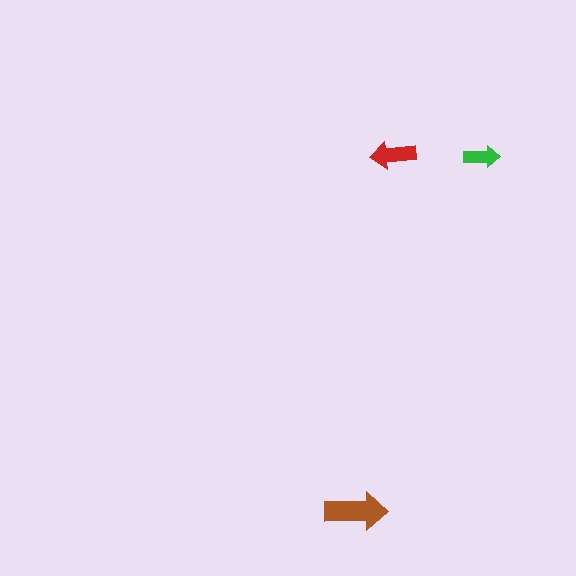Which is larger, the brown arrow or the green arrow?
The brown one.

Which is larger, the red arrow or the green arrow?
The red one.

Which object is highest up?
The red arrow is topmost.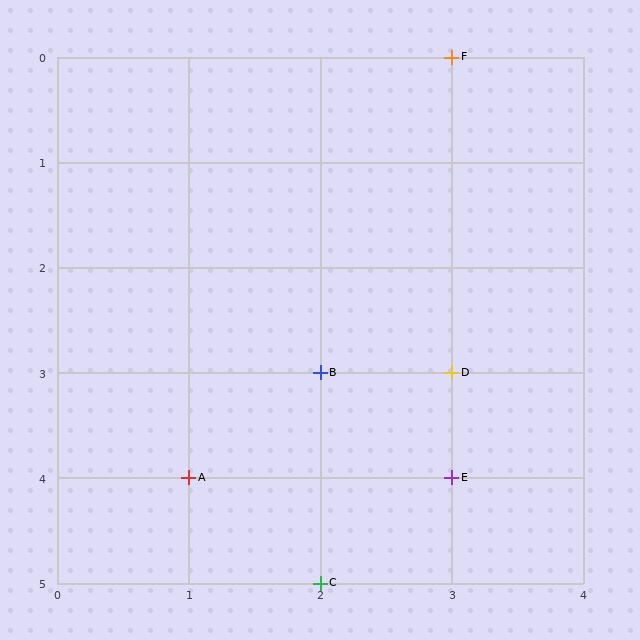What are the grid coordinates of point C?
Point C is at grid coordinates (2, 5).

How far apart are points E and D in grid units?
Points E and D are 1 row apart.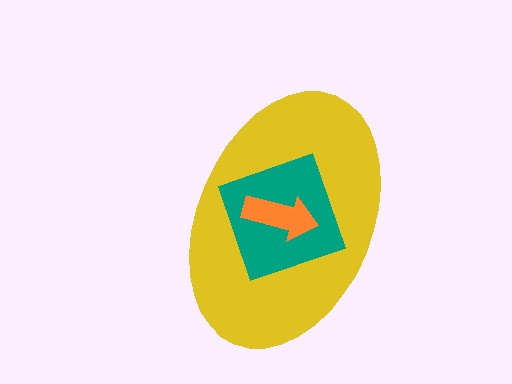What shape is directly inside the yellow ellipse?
The teal square.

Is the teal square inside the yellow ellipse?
Yes.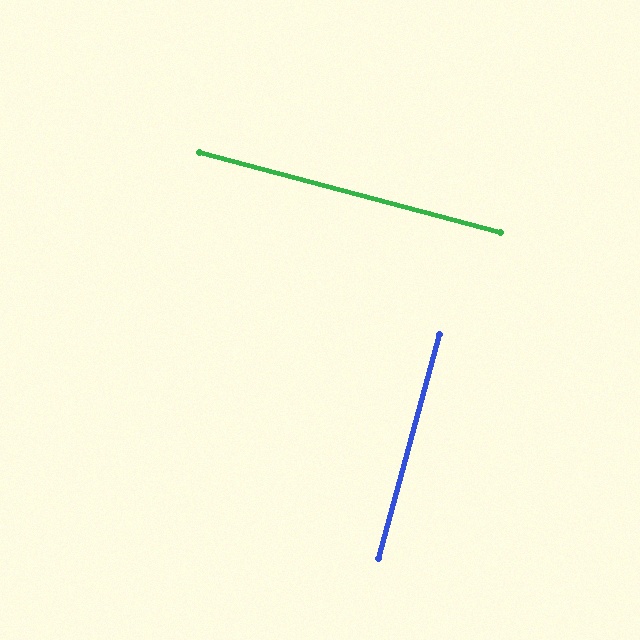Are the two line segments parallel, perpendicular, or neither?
Perpendicular — they meet at approximately 90°.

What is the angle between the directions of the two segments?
Approximately 90 degrees.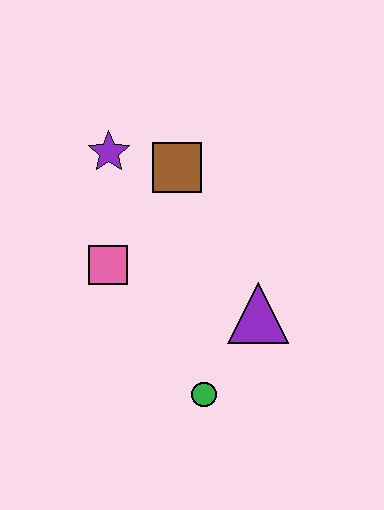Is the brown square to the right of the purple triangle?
No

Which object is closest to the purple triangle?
The green circle is closest to the purple triangle.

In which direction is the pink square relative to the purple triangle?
The pink square is to the left of the purple triangle.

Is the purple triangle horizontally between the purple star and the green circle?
No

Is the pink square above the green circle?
Yes